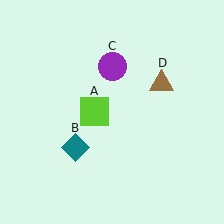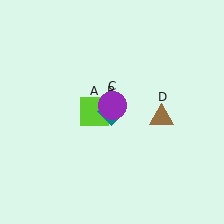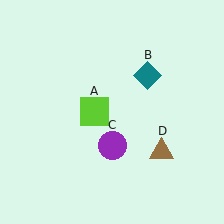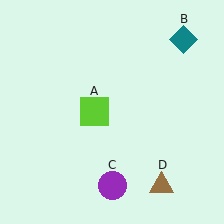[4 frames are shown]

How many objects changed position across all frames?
3 objects changed position: teal diamond (object B), purple circle (object C), brown triangle (object D).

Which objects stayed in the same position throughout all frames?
Lime square (object A) remained stationary.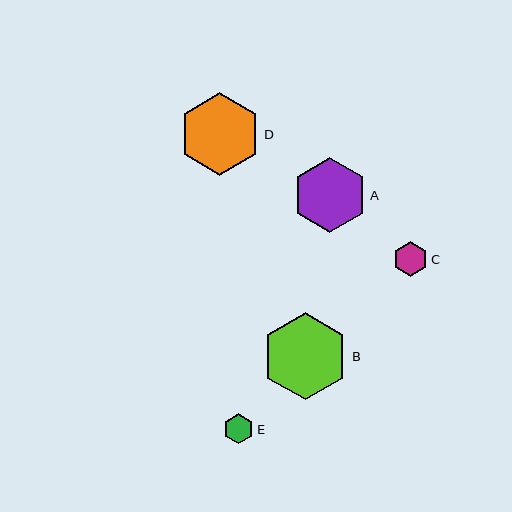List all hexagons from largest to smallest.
From largest to smallest: B, D, A, C, E.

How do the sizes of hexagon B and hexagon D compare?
Hexagon B and hexagon D are approximately the same size.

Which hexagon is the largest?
Hexagon B is the largest with a size of approximately 87 pixels.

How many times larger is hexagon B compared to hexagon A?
Hexagon B is approximately 1.2 times the size of hexagon A.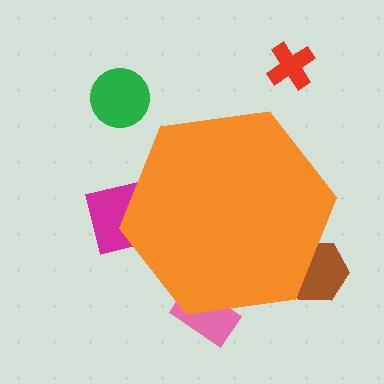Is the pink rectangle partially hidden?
Yes, the pink rectangle is partially hidden behind the orange hexagon.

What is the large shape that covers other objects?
An orange hexagon.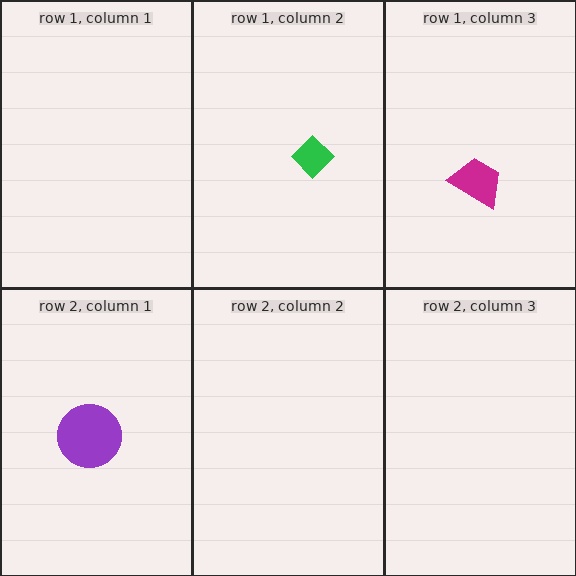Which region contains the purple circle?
The row 2, column 1 region.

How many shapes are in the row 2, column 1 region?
1.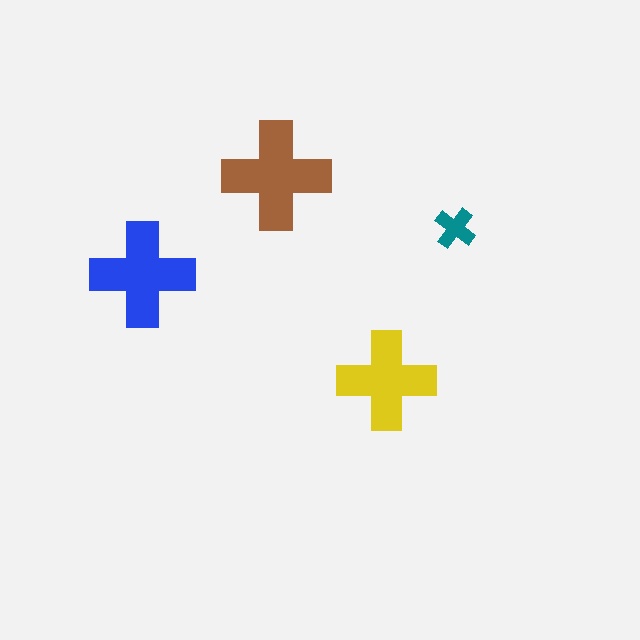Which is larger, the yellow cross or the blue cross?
The blue one.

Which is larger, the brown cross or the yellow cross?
The brown one.